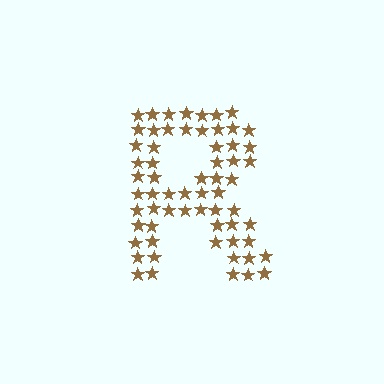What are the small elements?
The small elements are stars.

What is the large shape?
The large shape is the letter R.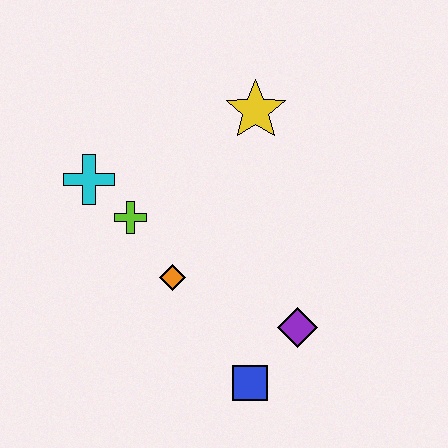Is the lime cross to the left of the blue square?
Yes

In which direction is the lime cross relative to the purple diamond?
The lime cross is to the left of the purple diamond.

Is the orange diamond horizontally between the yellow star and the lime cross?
Yes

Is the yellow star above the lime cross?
Yes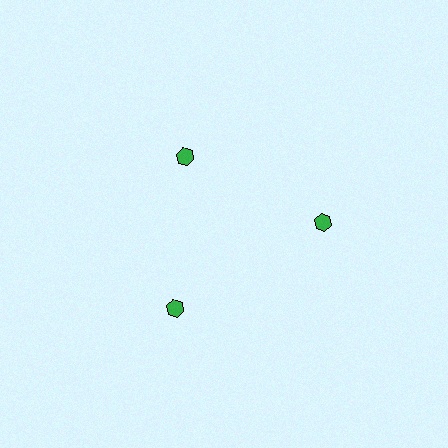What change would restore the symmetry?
The symmetry would be restored by moving it outward, back onto the ring so that all 3 hexagons sit at equal angles and equal distance from the center.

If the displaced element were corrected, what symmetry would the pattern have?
It would have 3-fold rotational symmetry — the pattern would map onto itself every 120 degrees.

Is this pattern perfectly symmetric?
No. The 3 green hexagons are arranged in a ring, but one element near the 11 o'clock position is pulled inward toward the center, breaking the 3-fold rotational symmetry.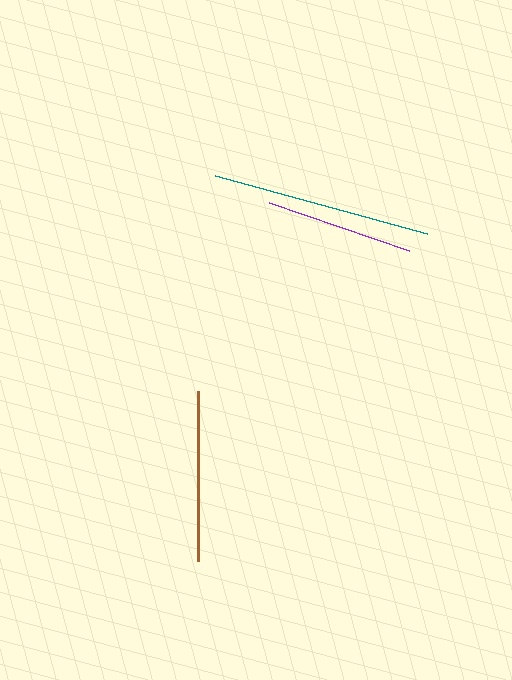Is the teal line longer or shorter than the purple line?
The teal line is longer than the purple line.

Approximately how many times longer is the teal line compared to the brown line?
The teal line is approximately 1.3 times the length of the brown line.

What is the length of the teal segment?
The teal segment is approximately 220 pixels long.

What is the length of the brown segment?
The brown segment is approximately 170 pixels long.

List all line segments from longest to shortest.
From longest to shortest: teal, brown, purple.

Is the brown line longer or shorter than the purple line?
The brown line is longer than the purple line.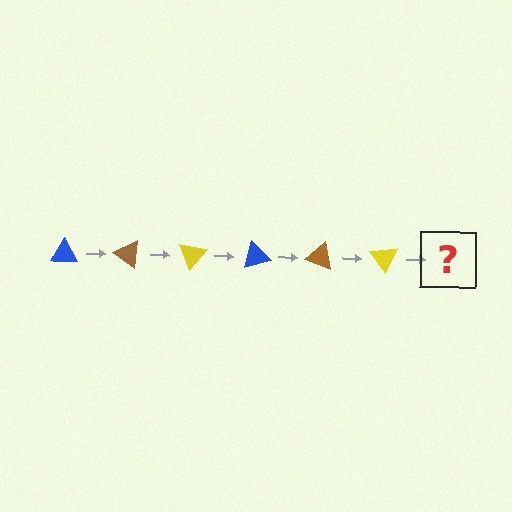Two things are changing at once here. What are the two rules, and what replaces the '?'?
The two rules are that it rotates 35 degrees each step and the color cycles through blue, brown, and yellow. The '?' should be a blue triangle, rotated 210 degrees from the start.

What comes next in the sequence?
The next element should be a blue triangle, rotated 210 degrees from the start.